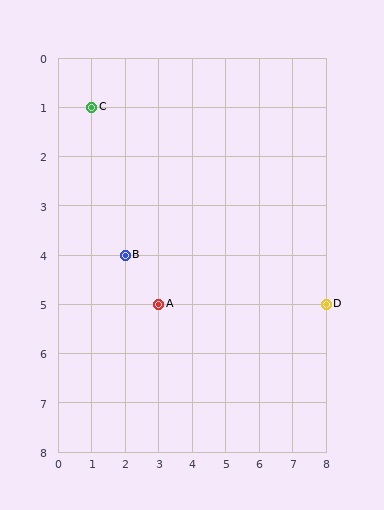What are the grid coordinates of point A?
Point A is at grid coordinates (3, 5).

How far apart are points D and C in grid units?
Points D and C are 7 columns and 4 rows apart (about 8.1 grid units diagonally).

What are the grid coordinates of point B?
Point B is at grid coordinates (2, 4).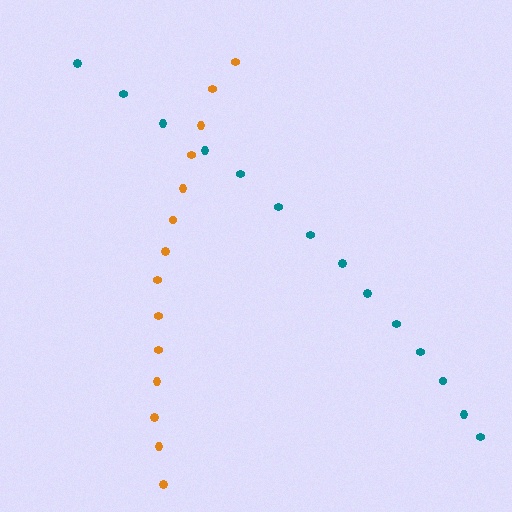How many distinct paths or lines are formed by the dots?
There are 2 distinct paths.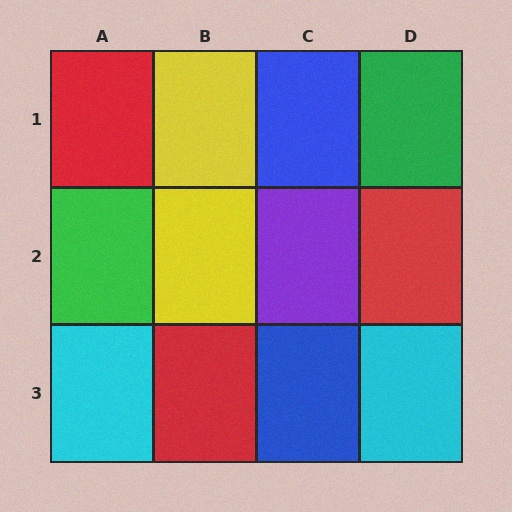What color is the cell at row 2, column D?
Red.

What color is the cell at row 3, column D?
Cyan.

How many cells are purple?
1 cell is purple.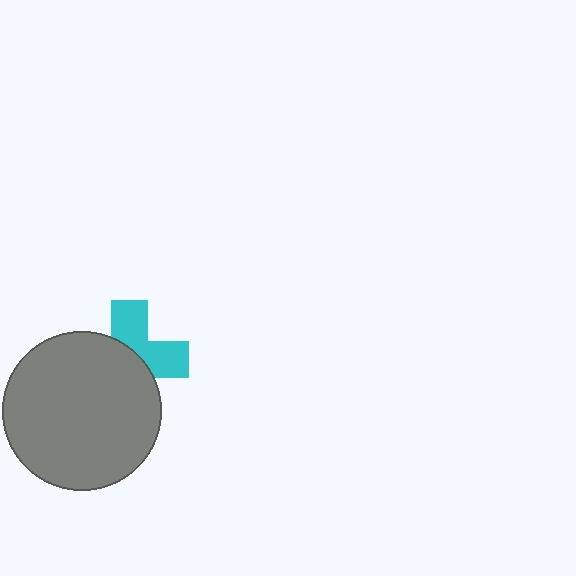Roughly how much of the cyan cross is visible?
A small part of it is visible (roughly 44%).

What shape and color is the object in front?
The object in front is a gray circle.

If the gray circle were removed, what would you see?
You would see the complete cyan cross.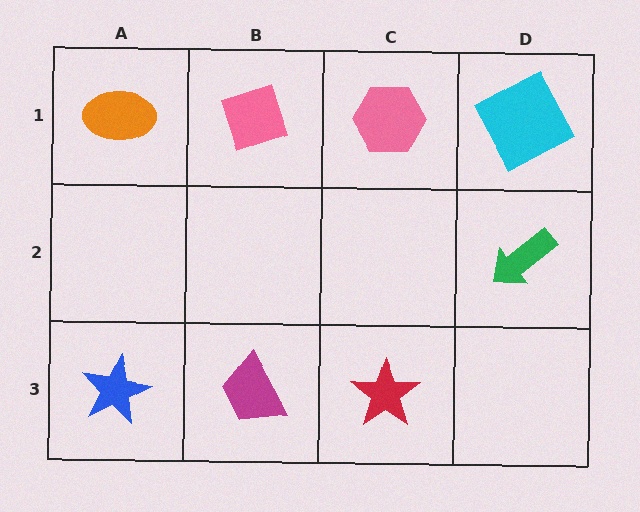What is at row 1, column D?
A cyan square.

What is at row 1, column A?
An orange ellipse.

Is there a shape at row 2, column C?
No, that cell is empty.